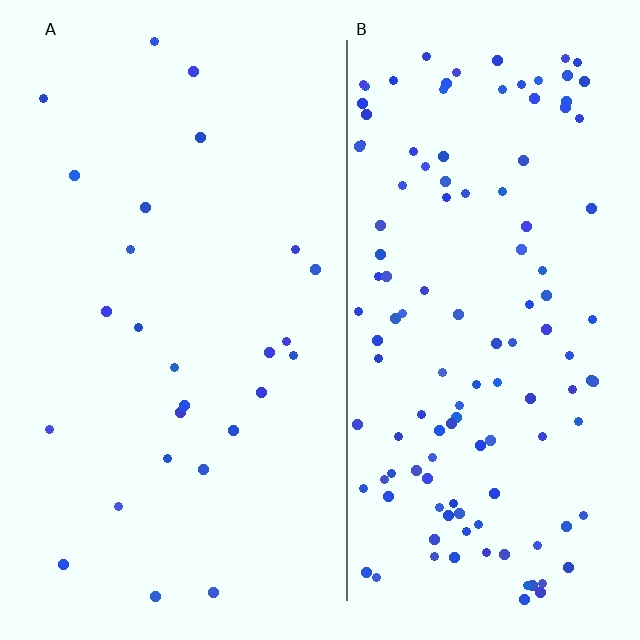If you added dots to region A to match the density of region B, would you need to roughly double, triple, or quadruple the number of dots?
Approximately quadruple.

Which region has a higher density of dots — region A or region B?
B (the right).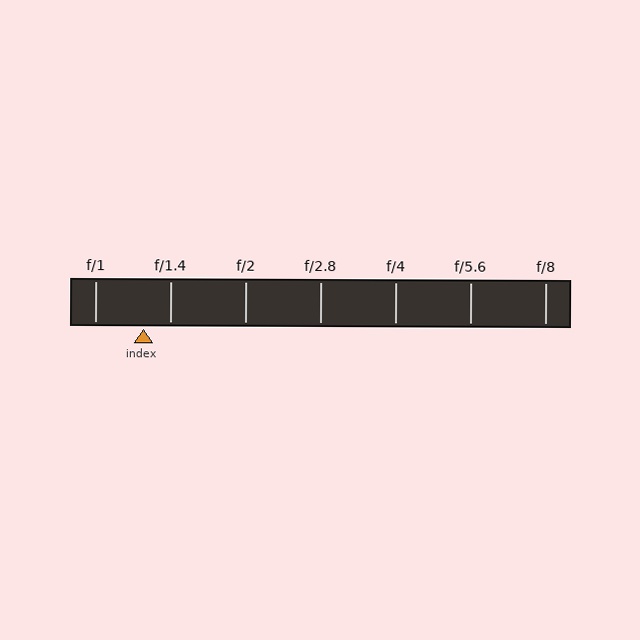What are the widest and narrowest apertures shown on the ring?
The widest aperture shown is f/1 and the narrowest is f/8.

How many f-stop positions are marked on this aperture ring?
There are 7 f-stop positions marked.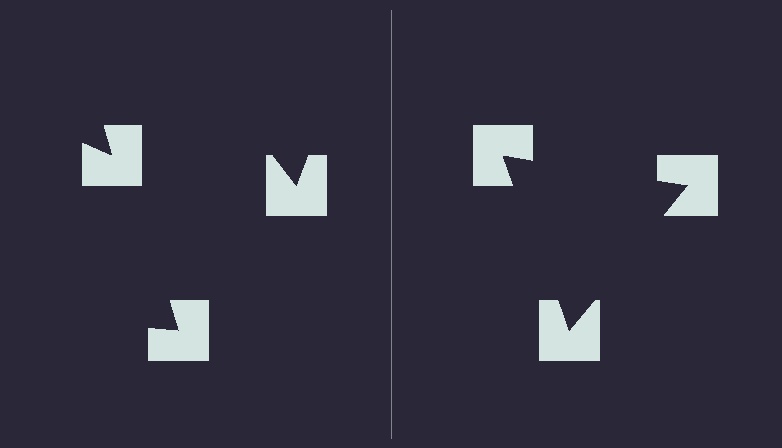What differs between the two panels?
The notched squares are positioned identically on both sides; only the wedge orientations differ. On the right they align to a triangle; on the left they are misaligned.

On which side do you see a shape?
An illusory triangle appears on the right side. On the left side the wedge cuts are rotated, so no coherent shape forms.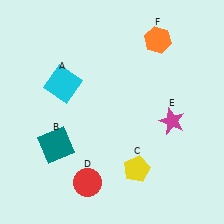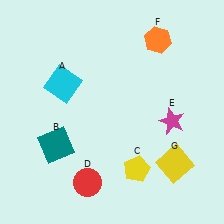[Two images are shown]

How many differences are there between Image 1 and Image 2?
There is 1 difference between the two images.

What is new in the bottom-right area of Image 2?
A yellow square (G) was added in the bottom-right area of Image 2.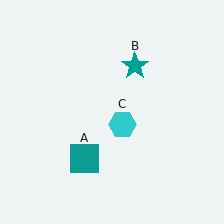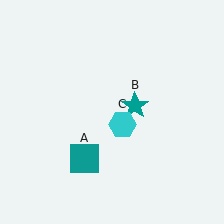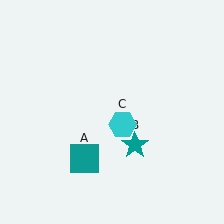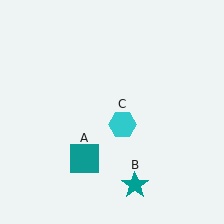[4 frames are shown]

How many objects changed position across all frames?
1 object changed position: teal star (object B).